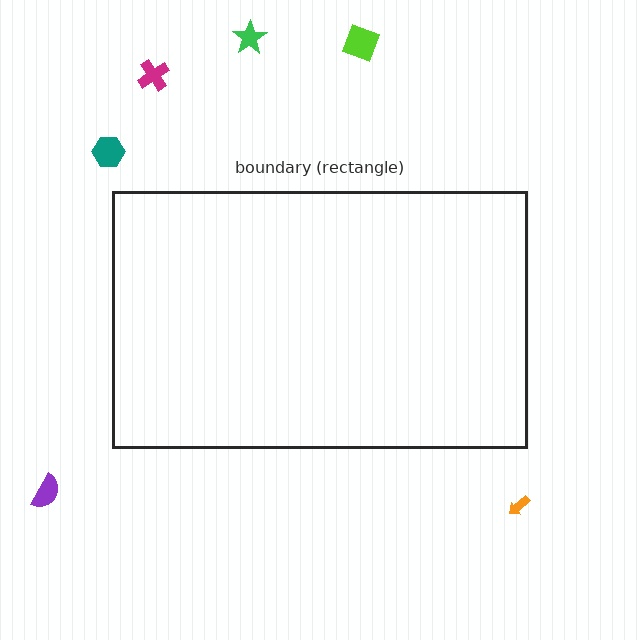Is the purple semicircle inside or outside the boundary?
Outside.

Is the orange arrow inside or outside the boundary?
Outside.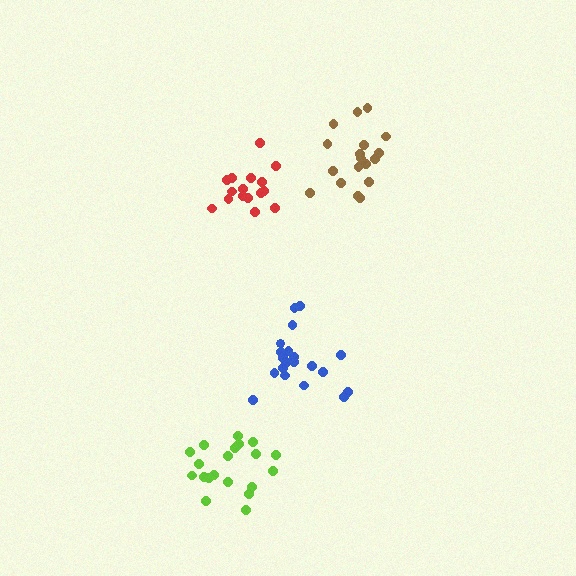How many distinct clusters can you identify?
There are 4 distinct clusters.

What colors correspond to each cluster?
The clusters are colored: blue, lime, brown, red.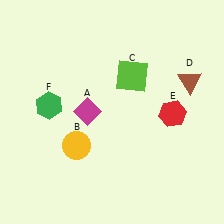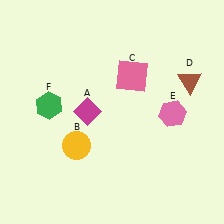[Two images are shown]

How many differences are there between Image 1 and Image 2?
There are 2 differences between the two images.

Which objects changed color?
C changed from lime to pink. E changed from red to pink.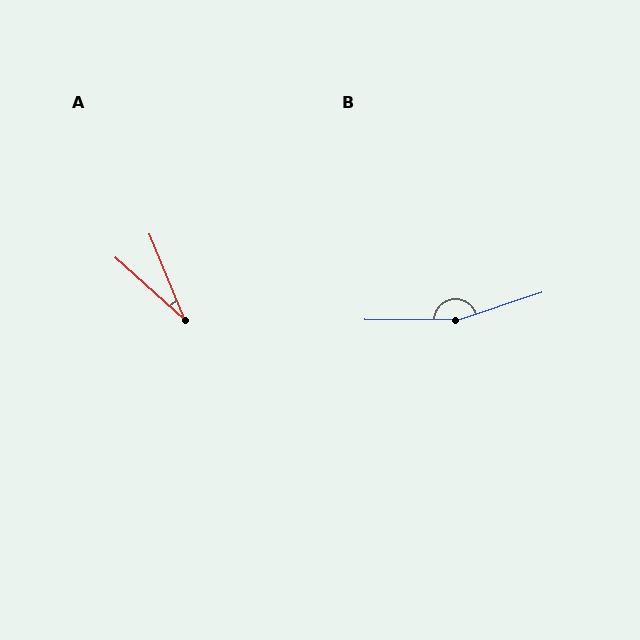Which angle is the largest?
B, at approximately 161 degrees.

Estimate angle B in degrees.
Approximately 161 degrees.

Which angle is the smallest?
A, at approximately 26 degrees.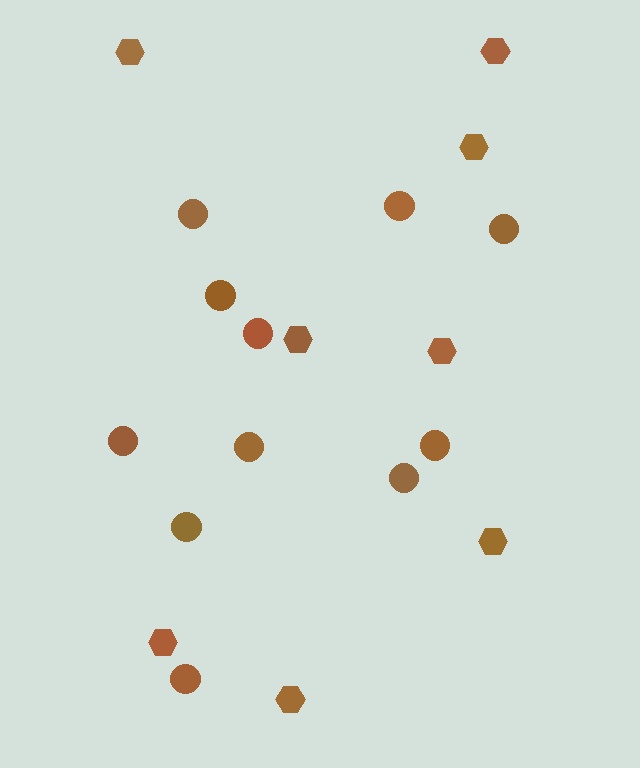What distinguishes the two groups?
There are 2 groups: one group of circles (11) and one group of hexagons (8).